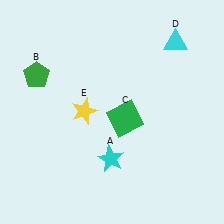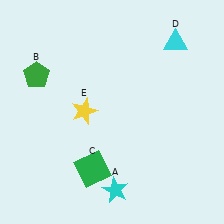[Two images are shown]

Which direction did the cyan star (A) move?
The cyan star (A) moved down.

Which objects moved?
The objects that moved are: the cyan star (A), the green square (C).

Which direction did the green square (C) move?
The green square (C) moved down.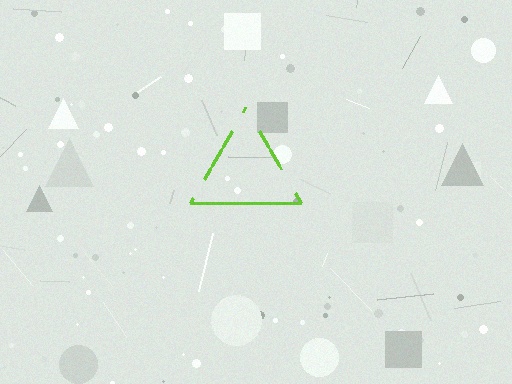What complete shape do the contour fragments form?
The contour fragments form a triangle.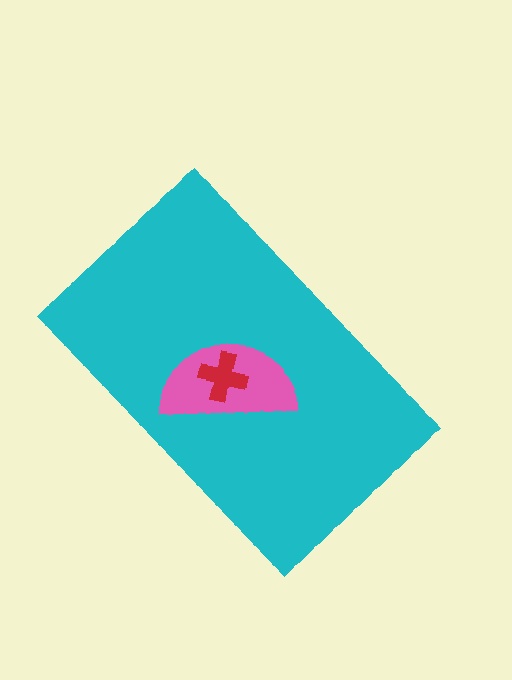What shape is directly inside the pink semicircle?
The red cross.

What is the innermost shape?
The red cross.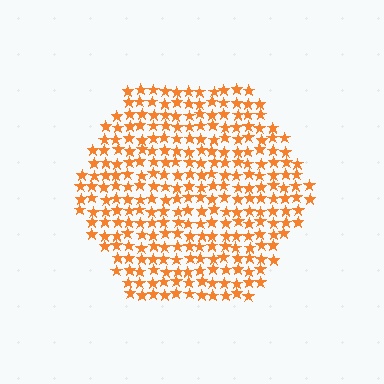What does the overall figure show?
The overall figure shows a hexagon.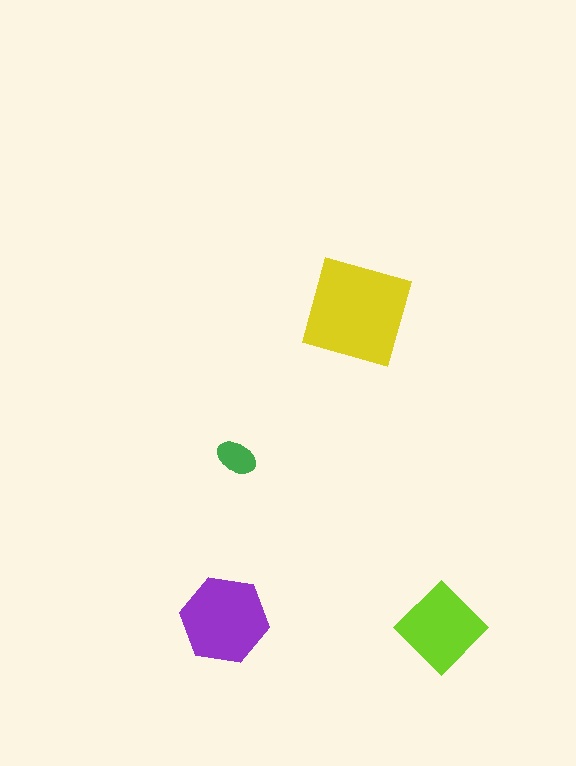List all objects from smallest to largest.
The green ellipse, the lime diamond, the purple hexagon, the yellow square.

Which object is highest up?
The yellow square is topmost.